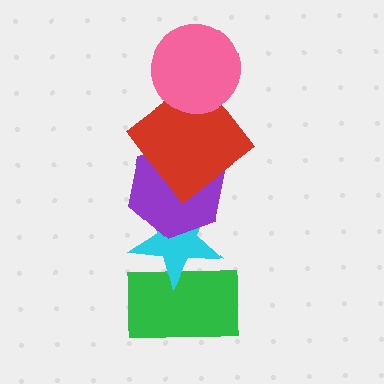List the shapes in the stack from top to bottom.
From top to bottom: the pink circle, the red diamond, the purple hexagon, the cyan star, the green rectangle.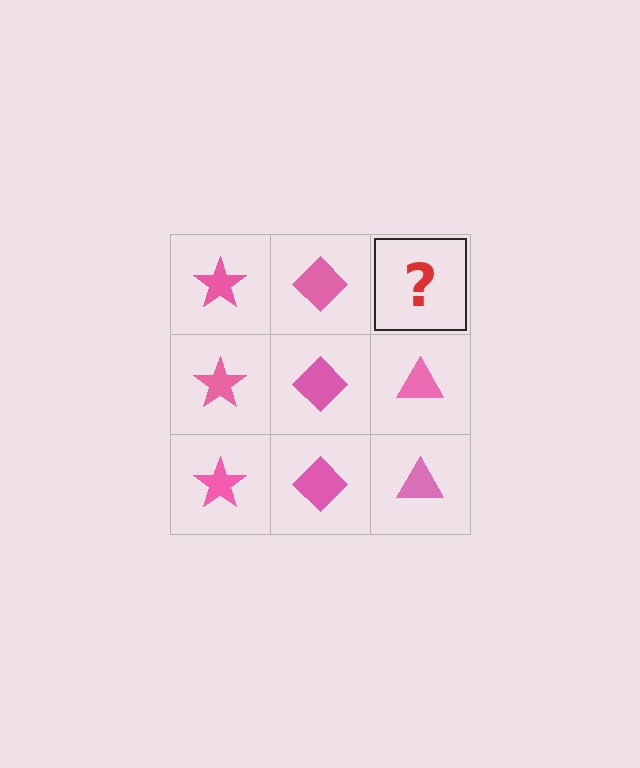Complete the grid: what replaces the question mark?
The question mark should be replaced with a pink triangle.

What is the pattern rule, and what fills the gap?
The rule is that each column has a consistent shape. The gap should be filled with a pink triangle.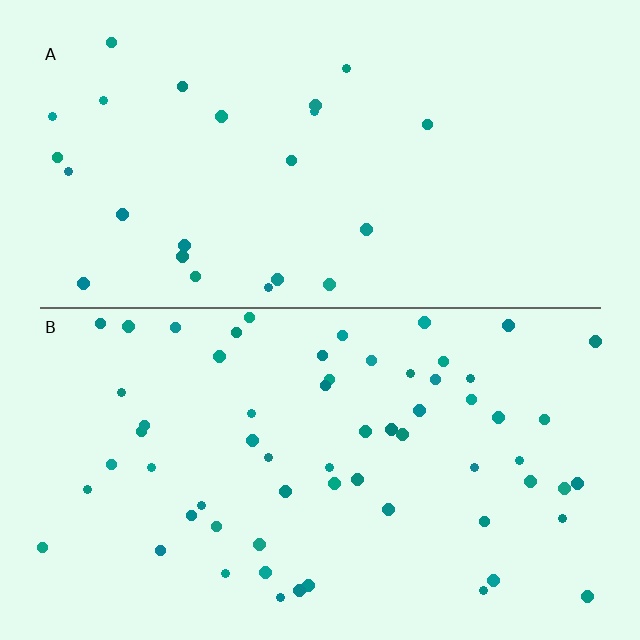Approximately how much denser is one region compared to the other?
Approximately 2.6× — region B over region A.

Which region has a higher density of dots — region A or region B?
B (the bottom).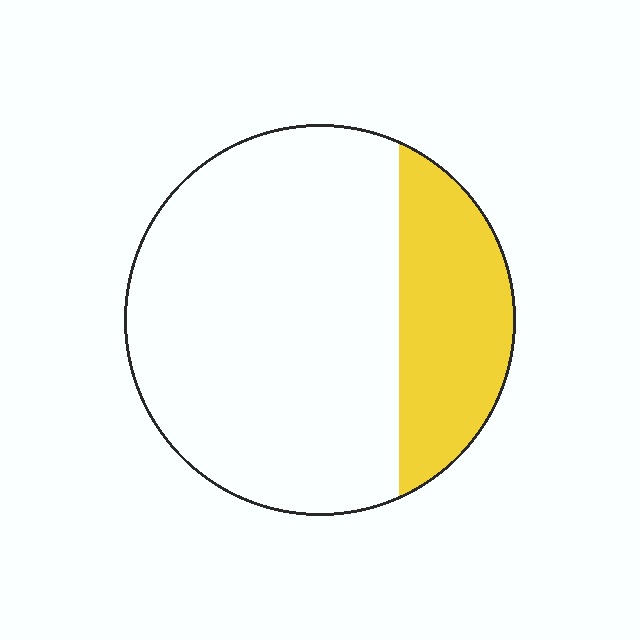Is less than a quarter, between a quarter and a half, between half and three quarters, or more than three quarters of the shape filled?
Between a quarter and a half.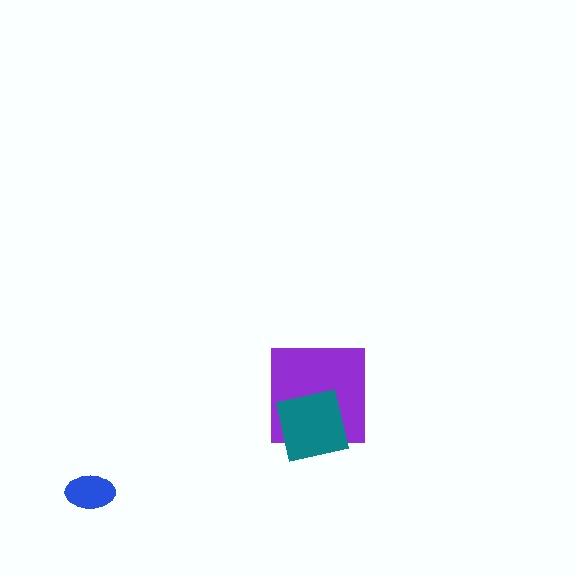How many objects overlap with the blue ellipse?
0 objects overlap with the blue ellipse.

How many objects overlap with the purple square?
1 object overlaps with the purple square.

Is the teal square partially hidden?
No, no other shape covers it.